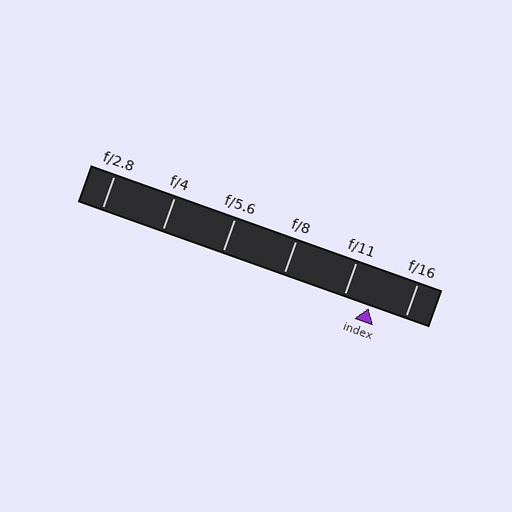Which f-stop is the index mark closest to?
The index mark is closest to f/11.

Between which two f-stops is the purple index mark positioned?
The index mark is between f/11 and f/16.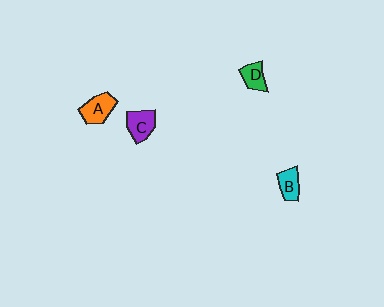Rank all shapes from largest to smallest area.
From largest to smallest: A (orange), C (purple), B (cyan), D (green).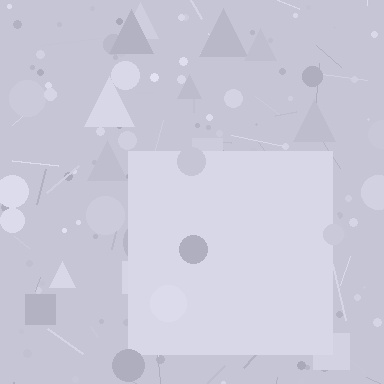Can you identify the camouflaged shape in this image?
The camouflaged shape is a square.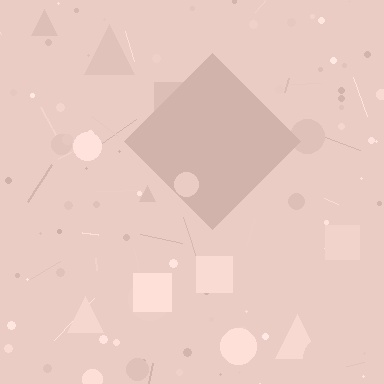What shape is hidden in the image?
A diamond is hidden in the image.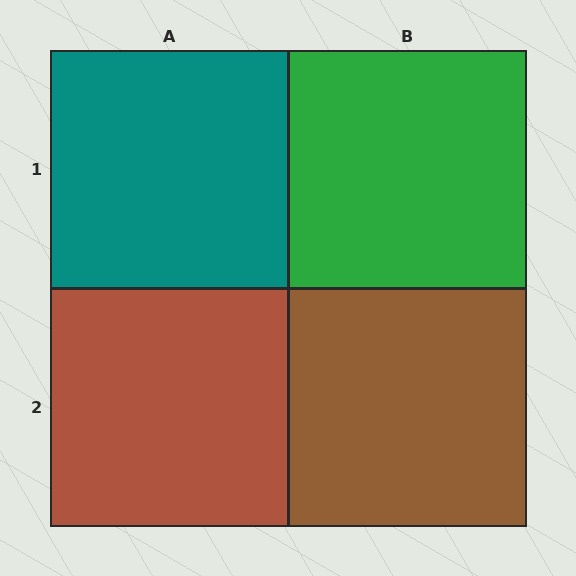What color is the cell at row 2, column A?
Brown.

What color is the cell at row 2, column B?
Brown.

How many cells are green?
1 cell is green.